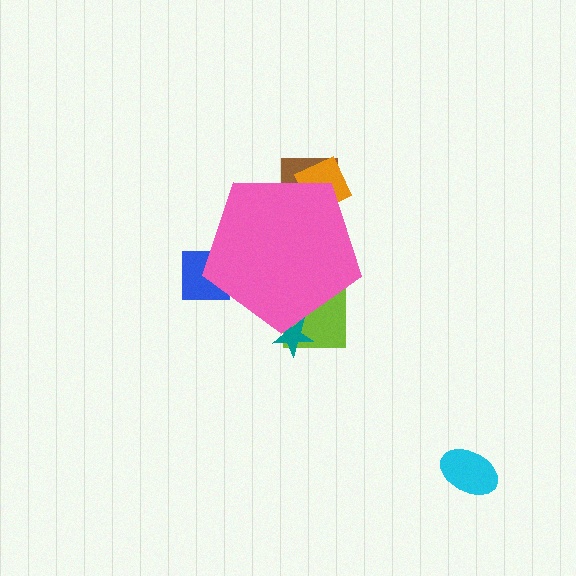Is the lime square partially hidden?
Yes, the lime square is partially hidden behind the pink pentagon.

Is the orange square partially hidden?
Yes, the orange square is partially hidden behind the pink pentagon.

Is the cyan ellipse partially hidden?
No, the cyan ellipse is fully visible.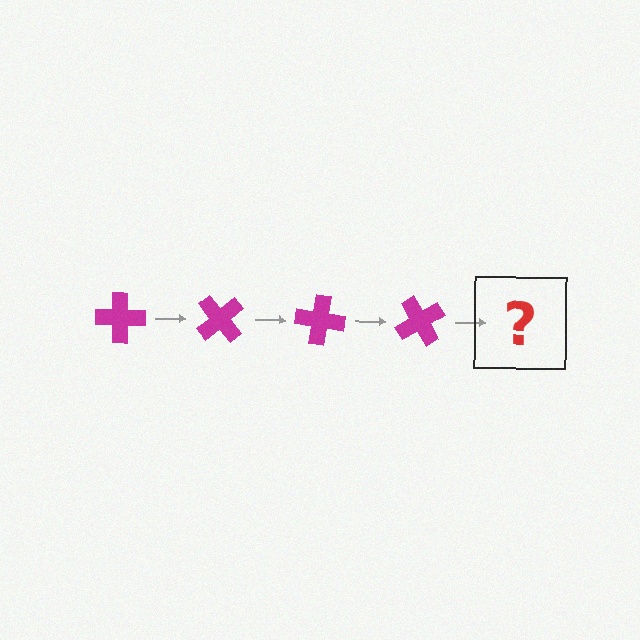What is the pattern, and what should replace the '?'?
The pattern is that the cross rotates 50 degrees each step. The '?' should be a magenta cross rotated 200 degrees.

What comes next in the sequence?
The next element should be a magenta cross rotated 200 degrees.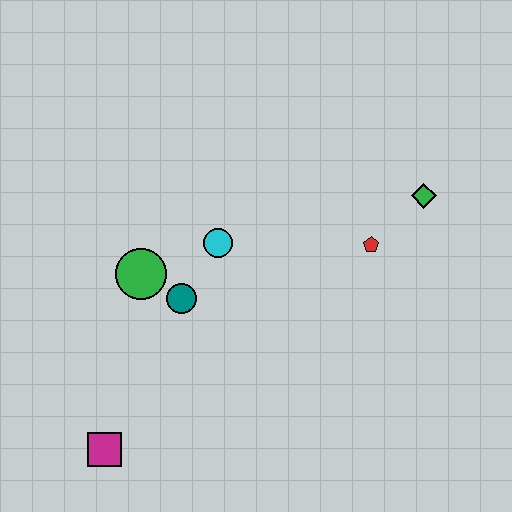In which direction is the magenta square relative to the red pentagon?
The magenta square is to the left of the red pentagon.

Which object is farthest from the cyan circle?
The magenta square is farthest from the cyan circle.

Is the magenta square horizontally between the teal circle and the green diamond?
No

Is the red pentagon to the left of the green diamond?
Yes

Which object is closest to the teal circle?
The green circle is closest to the teal circle.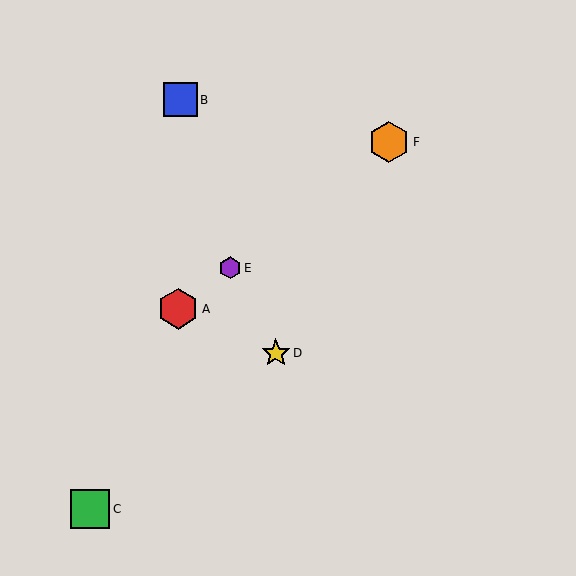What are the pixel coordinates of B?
Object B is at (180, 100).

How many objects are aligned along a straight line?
3 objects (A, E, F) are aligned along a straight line.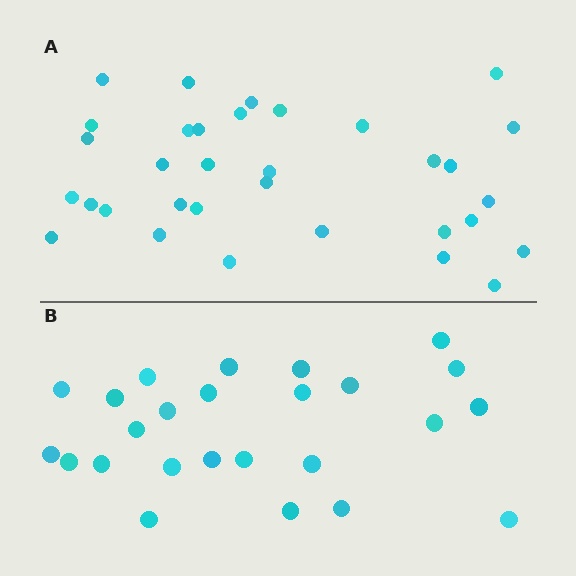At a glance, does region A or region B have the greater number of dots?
Region A (the top region) has more dots.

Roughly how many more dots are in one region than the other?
Region A has roughly 8 or so more dots than region B.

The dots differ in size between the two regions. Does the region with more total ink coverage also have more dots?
No. Region B has more total ink coverage because its dots are larger, but region A actually contains more individual dots. Total area can be misleading — the number of items is what matters here.